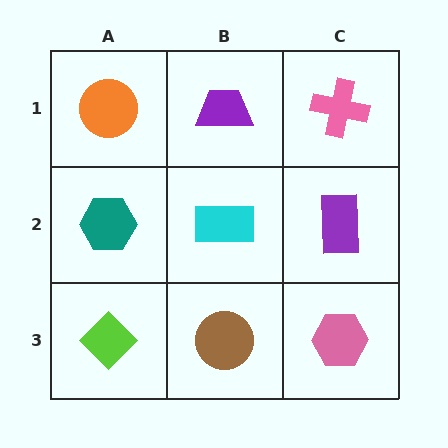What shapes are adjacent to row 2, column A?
An orange circle (row 1, column A), a lime diamond (row 3, column A), a cyan rectangle (row 2, column B).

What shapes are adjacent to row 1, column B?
A cyan rectangle (row 2, column B), an orange circle (row 1, column A), a pink cross (row 1, column C).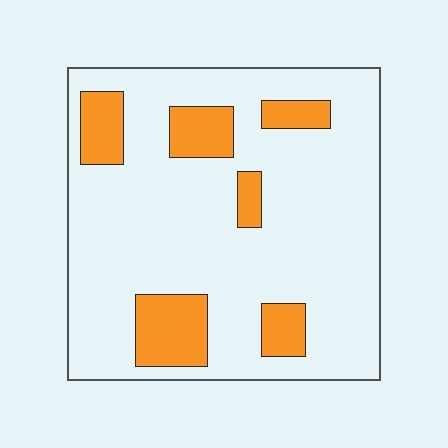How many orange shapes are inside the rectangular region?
6.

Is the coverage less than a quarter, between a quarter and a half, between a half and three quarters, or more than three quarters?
Less than a quarter.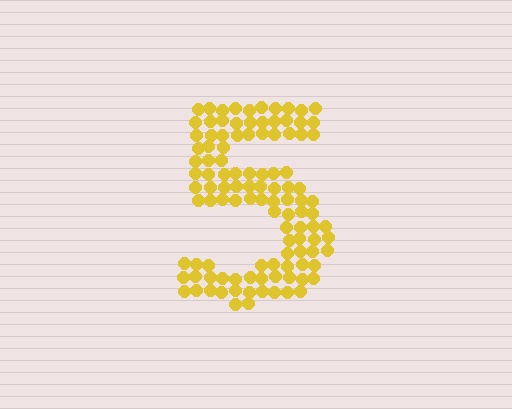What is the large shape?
The large shape is the digit 5.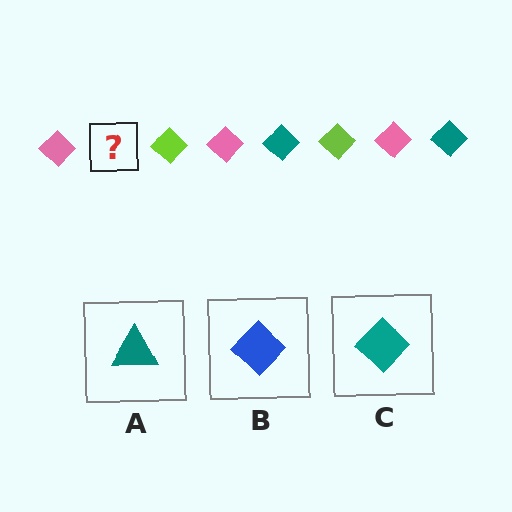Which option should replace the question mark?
Option C.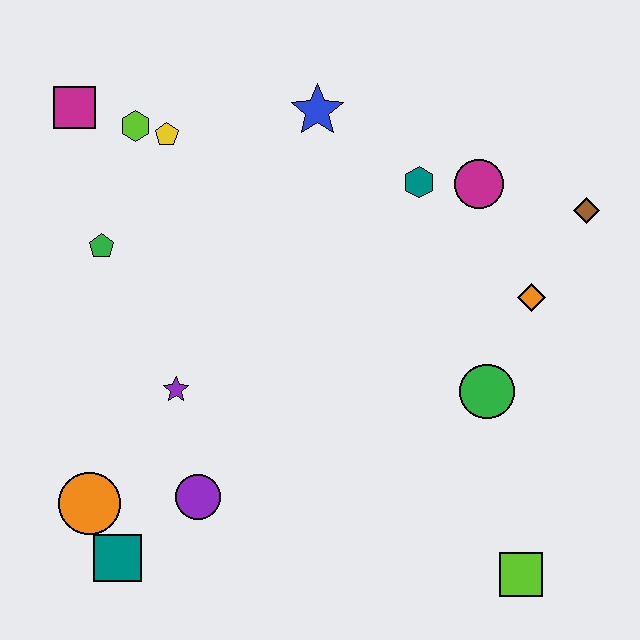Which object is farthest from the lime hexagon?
The lime square is farthest from the lime hexagon.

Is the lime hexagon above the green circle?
Yes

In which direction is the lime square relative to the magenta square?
The lime square is below the magenta square.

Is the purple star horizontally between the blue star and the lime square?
No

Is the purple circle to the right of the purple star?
Yes